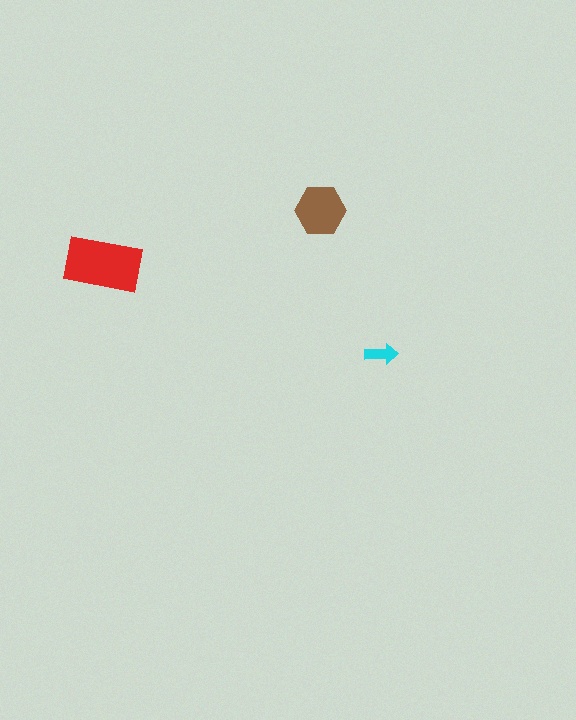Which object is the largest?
The red rectangle.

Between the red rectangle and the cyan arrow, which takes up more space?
The red rectangle.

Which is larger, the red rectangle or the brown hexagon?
The red rectangle.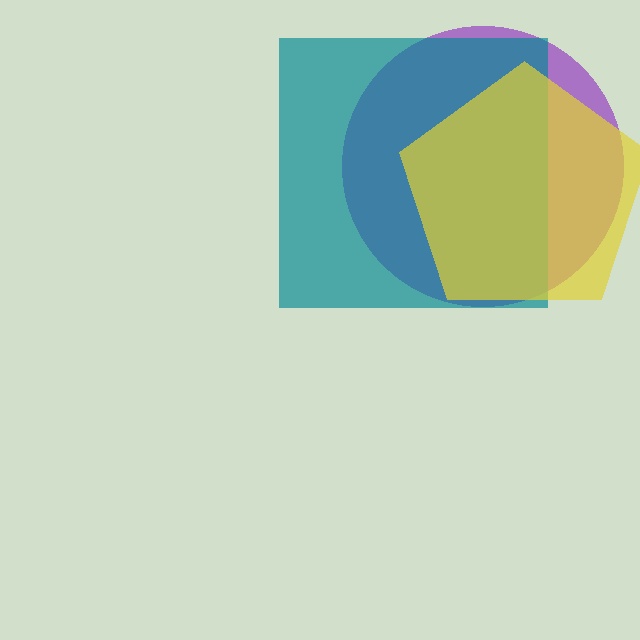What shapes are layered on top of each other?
The layered shapes are: a purple circle, a teal square, a yellow pentagon.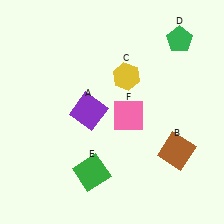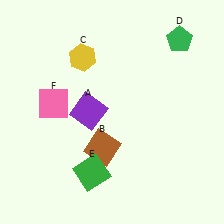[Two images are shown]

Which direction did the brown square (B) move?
The brown square (B) moved left.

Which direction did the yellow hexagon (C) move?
The yellow hexagon (C) moved left.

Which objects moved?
The objects that moved are: the brown square (B), the yellow hexagon (C), the pink square (F).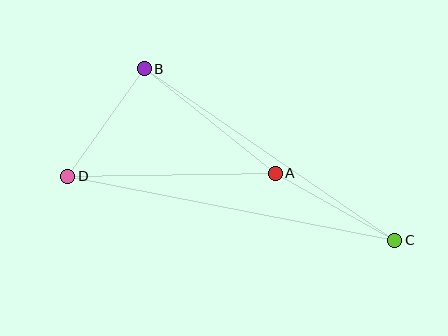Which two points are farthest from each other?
Points C and D are farthest from each other.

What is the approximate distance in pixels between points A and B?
The distance between A and B is approximately 168 pixels.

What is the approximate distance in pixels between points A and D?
The distance between A and D is approximately 208 pixels.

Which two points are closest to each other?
Points B and D are closest to each other.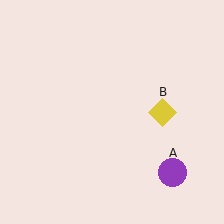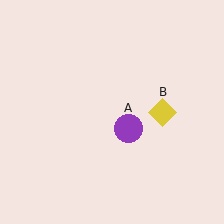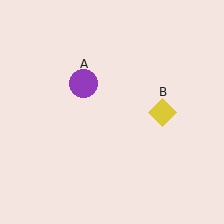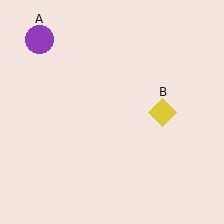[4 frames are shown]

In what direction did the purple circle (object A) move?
The purple circle (object A) moved up and to the left.